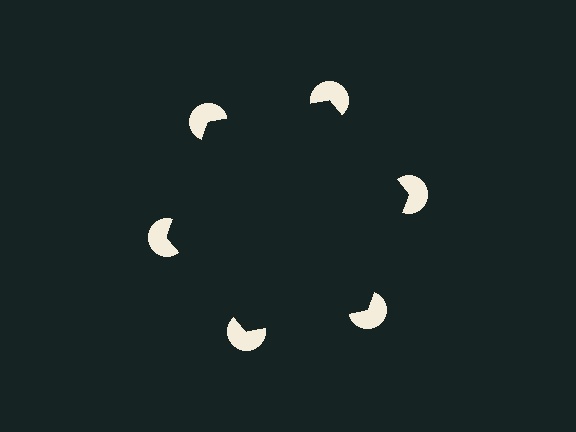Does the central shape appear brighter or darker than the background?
It typically appears slightly darker than the background, even though no actual brightness change is drawn.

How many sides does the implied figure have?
6 sides.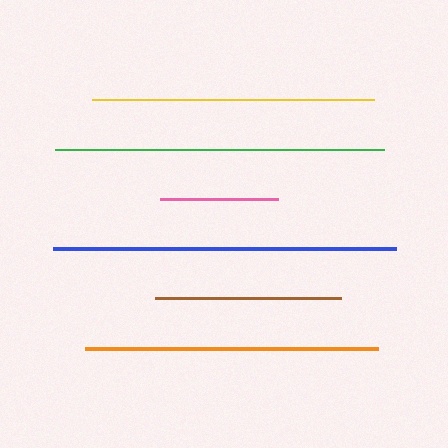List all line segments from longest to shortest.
From longest to shortest: blue, green, orange, yellow, brown, pink.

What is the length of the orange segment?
The orange segment is approximately 293 pixels long.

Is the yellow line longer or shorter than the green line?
The green line is longer than the yellow line.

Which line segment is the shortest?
The pink line is the shortest at approximately 119 pixels.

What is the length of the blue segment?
The blue segment is approximately 343 pixels long.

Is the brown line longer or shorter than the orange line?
The orange line is longer than the brown line.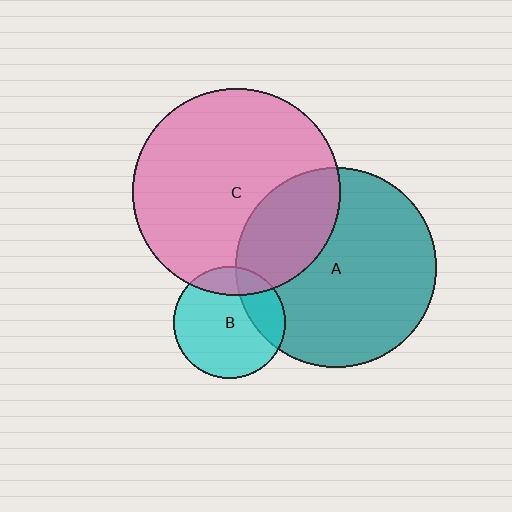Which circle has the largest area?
Circle C (pink).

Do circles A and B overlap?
Yes.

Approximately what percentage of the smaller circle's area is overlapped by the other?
Approximately 25%.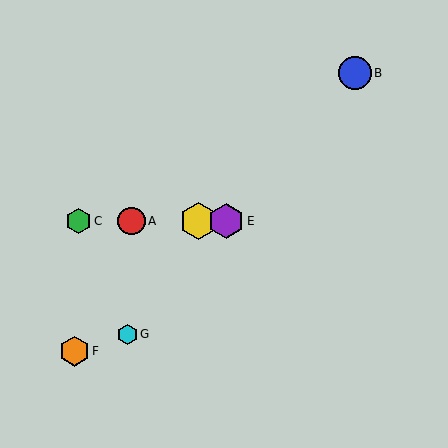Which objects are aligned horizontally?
Objects A, C, D, E are aligned horizontally.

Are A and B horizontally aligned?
No, A is at y≈221 and B is at y≈73.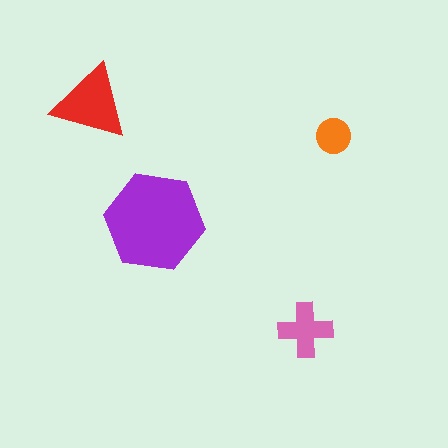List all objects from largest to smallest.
The purple hexagon, the red triangle, the pink cross, the orange circle.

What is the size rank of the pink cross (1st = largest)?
3rd.